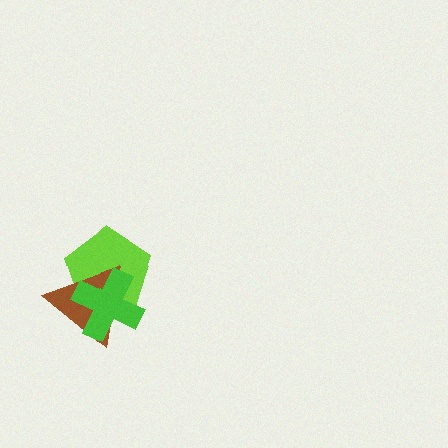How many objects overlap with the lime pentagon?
2 objects overlap with the lime pentagon.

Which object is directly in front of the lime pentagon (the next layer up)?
The brown triangle is directly in front of the lime pentagon.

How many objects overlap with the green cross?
2 objects overlap with the green cross.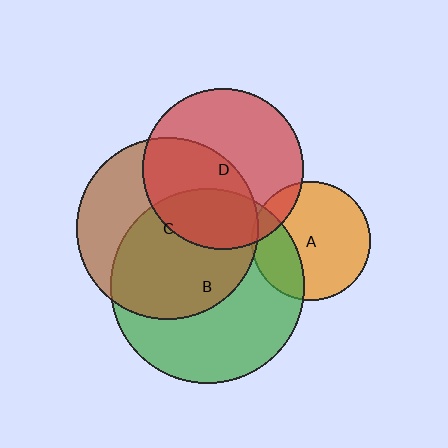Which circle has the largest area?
Circle B (green).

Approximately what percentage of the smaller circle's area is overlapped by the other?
Approximately 5%.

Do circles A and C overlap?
Yes.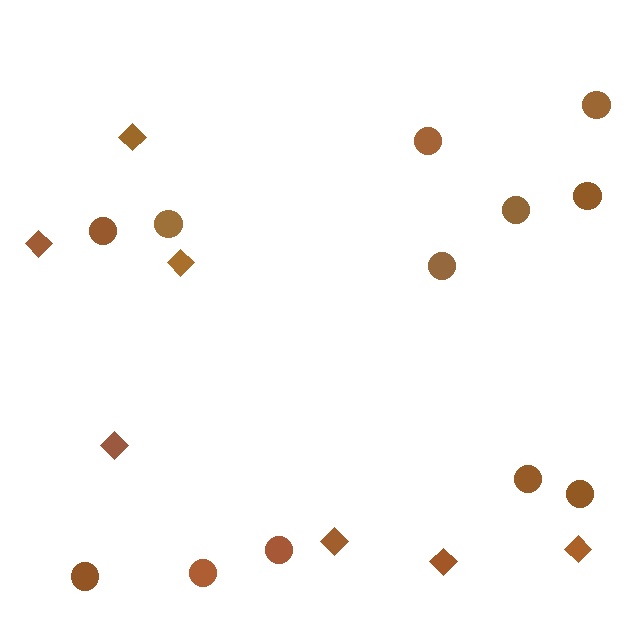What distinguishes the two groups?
There are 2 groups: one group of diamonds (7) and one group of circles (12).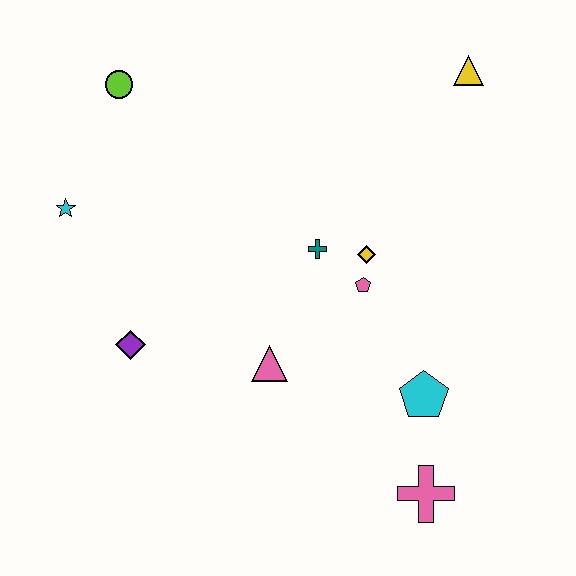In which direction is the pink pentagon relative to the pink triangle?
The pink pentagon is to the right of the pink triangle.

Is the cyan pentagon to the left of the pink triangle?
No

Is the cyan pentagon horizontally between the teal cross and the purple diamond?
No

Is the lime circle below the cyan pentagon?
No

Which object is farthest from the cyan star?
The pink cross is farthest from the cyan star.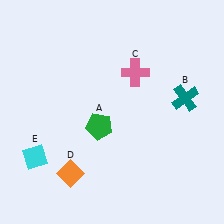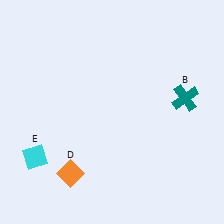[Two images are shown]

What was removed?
The green pentagon (A), the pink cross (C) were removed in Image 2.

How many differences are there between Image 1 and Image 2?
There are 2 differences between the two images.